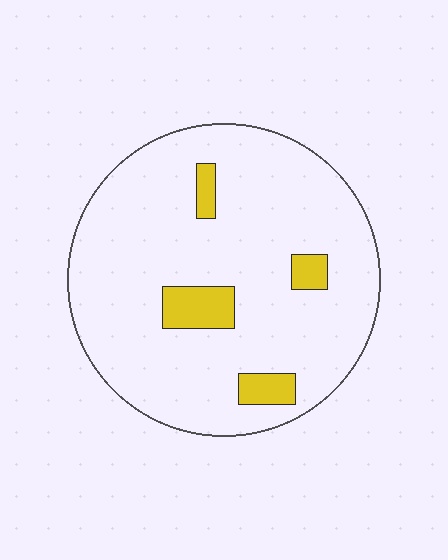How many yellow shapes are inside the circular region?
4.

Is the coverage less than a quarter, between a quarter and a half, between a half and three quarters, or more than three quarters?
Less than a quarter.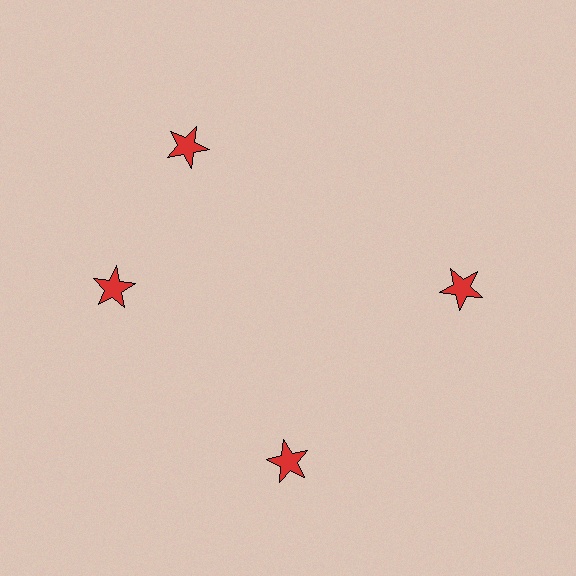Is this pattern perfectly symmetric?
No. The 4 red stars are arranged in a ring, but one element near the 12 o'clock position is rotated out of alignment along the ring, breaking the 4-fold rotational symmetry.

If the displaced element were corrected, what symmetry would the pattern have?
It would have 4-fold rotational symmetry — the pattern would map onto itself every 90 degrees.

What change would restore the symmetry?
The symmetry would be restored by rotating it back into even spacing with its neighbors so that all 4 stars sit at equal angles and equal distance from the center.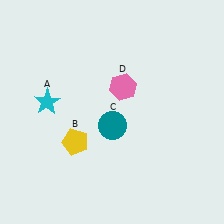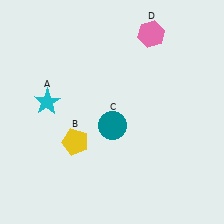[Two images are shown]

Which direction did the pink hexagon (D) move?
The pink hexagon (D) moved up.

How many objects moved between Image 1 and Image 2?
1 object moved between the two images.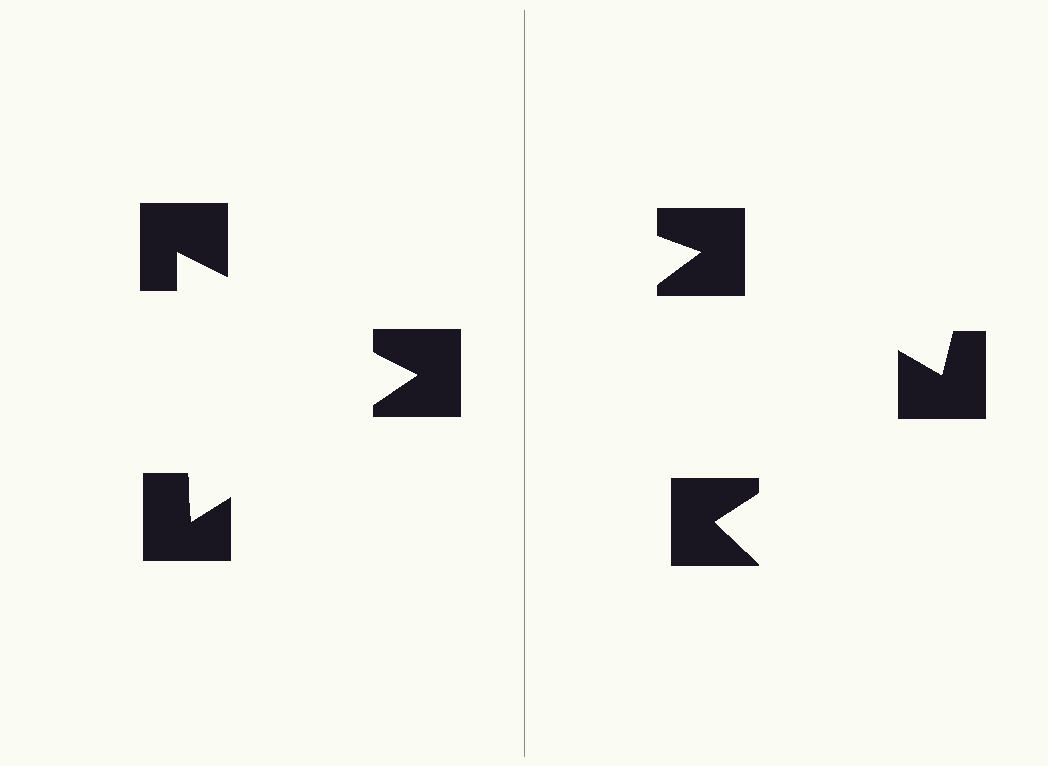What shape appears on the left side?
An illusory triangle.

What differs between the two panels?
The notched squares are positioned identically on both sides; only the wedge orientations differ. On the left they align to a triangle; on the right they are misaligned.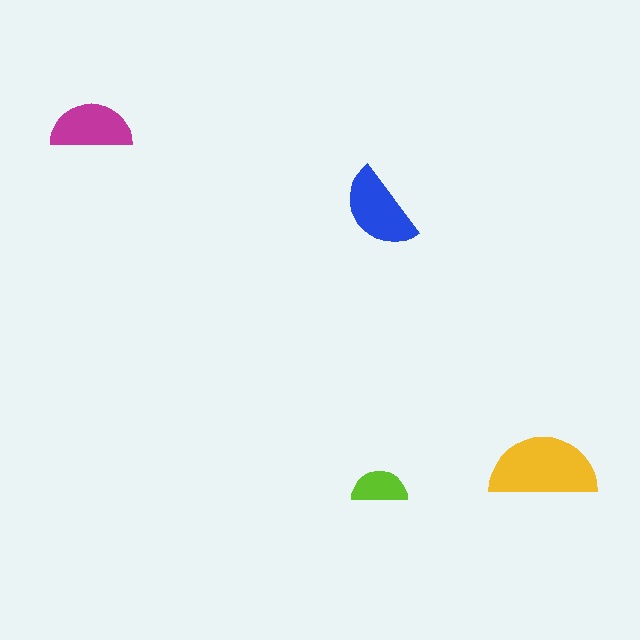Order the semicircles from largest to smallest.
the yellow one, the blue one, the magenta one, the lime one.